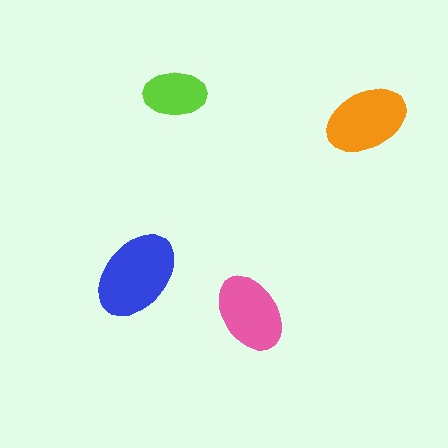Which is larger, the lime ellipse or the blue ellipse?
The blue one.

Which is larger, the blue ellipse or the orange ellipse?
The blue one.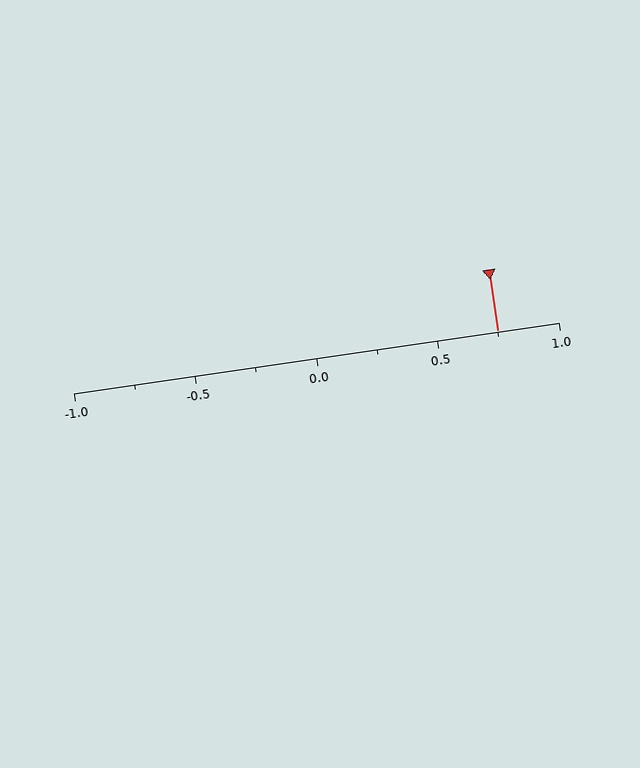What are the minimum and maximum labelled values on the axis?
The axis runs from -1.0 to 1.0.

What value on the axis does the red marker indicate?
The marker indicates approximately 0.75.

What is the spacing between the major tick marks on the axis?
The major ticks are spaced 0.5 apart.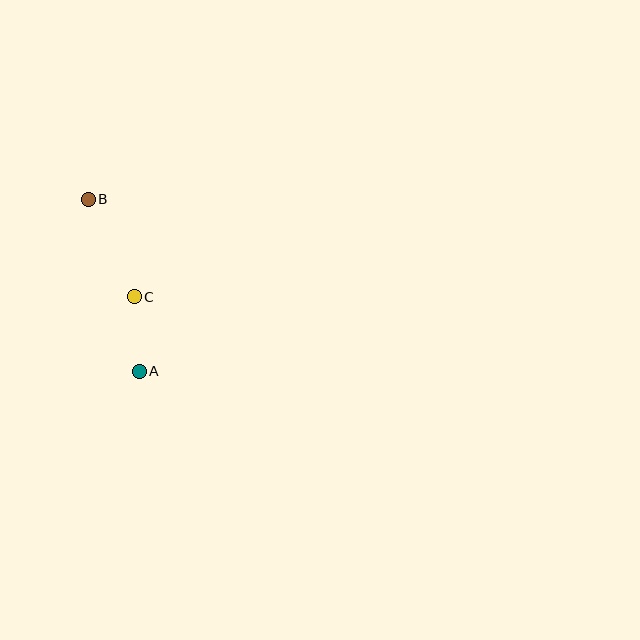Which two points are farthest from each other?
Points A and B are farthest from each other.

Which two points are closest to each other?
Points A and C are closest to each other.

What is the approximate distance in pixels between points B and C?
The distance between B and C is approximately 108 pixels.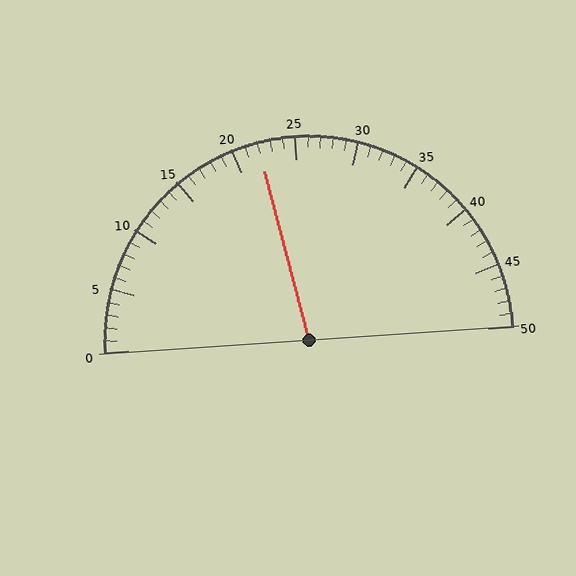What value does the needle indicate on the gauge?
The needle indicates approximately 22.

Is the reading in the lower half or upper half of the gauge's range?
The reading is in the lower half of the range (0 to 50).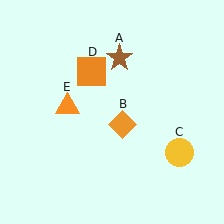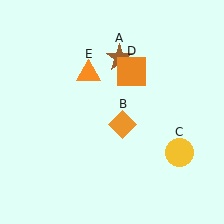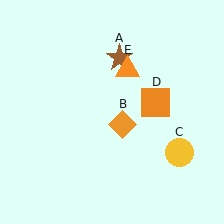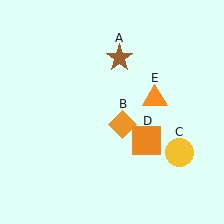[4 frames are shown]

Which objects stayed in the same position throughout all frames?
Brown star (object A) and orange diamond (object B) and yellow circle (object C) remained stationary.